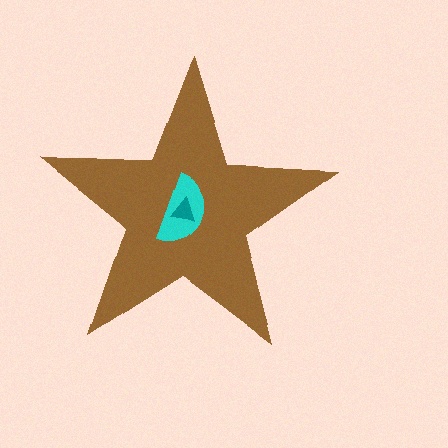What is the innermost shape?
The teal triangle.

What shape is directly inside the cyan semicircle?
The teal triangle.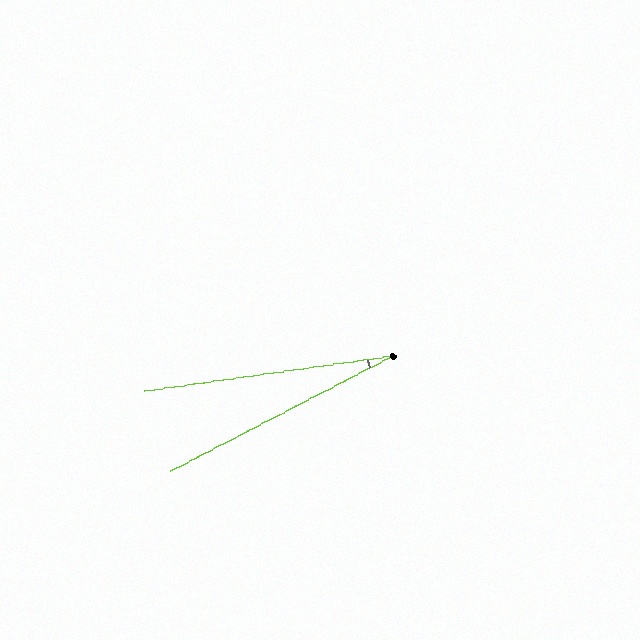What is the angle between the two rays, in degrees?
Approximately 19 degrees.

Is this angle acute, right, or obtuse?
It is acute.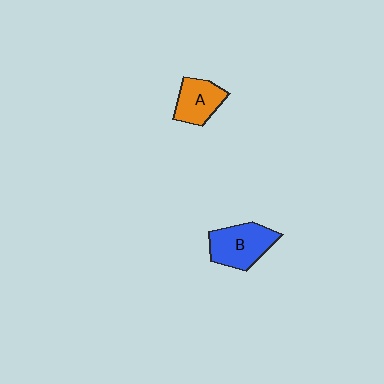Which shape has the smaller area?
Shape A (orange).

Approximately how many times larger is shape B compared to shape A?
Approximately 1.3 times.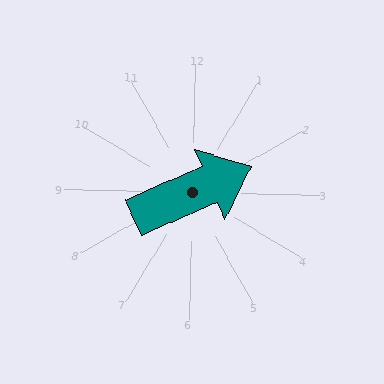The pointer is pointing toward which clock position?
Roughly 2 o'clock.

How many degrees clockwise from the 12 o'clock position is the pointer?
Approximately 65 degrees.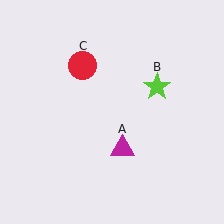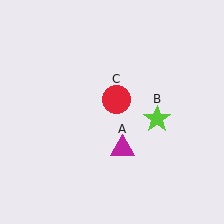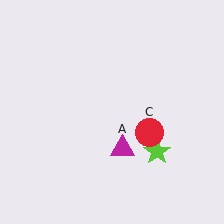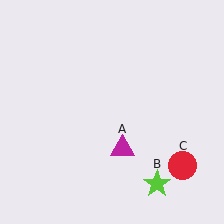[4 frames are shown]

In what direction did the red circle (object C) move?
The red circle (object C) moved down and to the right.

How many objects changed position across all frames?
2 objects changed position: lime star (object B), red circle (object C).